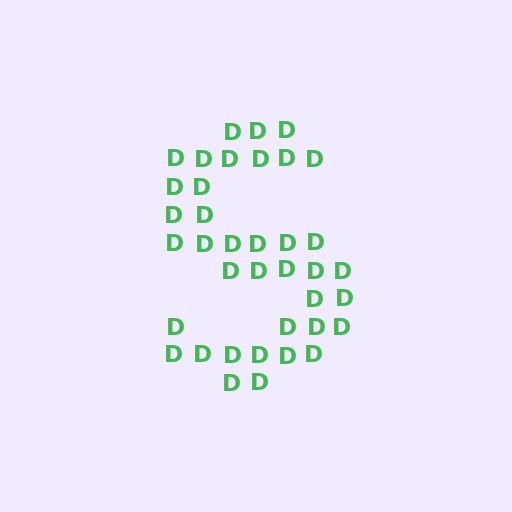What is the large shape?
The large shape is the letter S.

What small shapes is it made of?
It is made of small letter D's.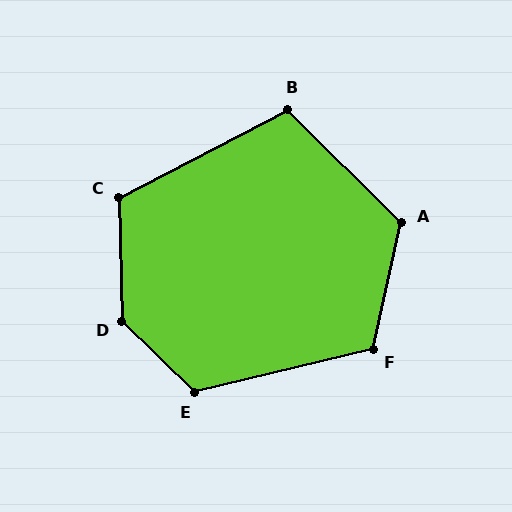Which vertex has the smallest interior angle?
B, at approximately 108 degrees.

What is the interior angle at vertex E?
Approximately 122 degrees (obtuse).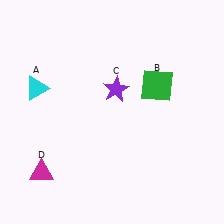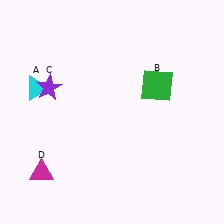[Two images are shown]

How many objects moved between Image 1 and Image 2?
1 object moved between the two images.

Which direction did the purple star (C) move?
The purple star (C) moved left.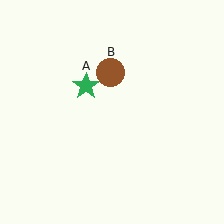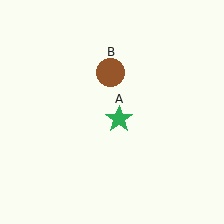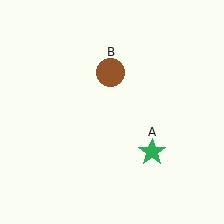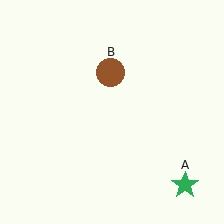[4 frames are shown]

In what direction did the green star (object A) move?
The green star (object A) moved down and to the right.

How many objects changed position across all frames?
1 object changed position: green star (object A).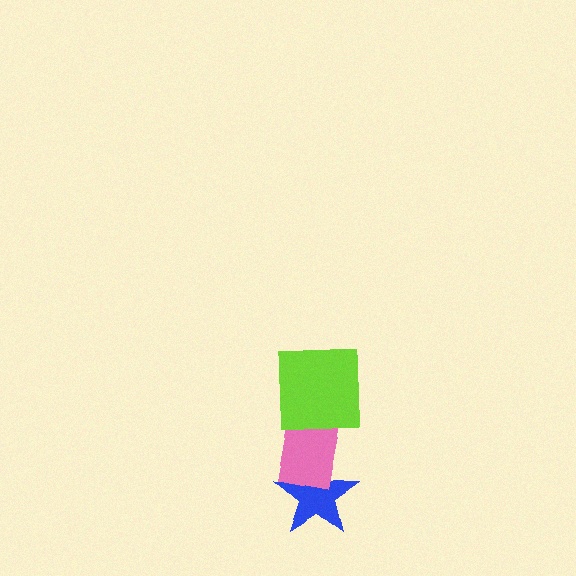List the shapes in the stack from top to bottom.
From top to bottom: the lime square, the pink rectangle, the blue star.